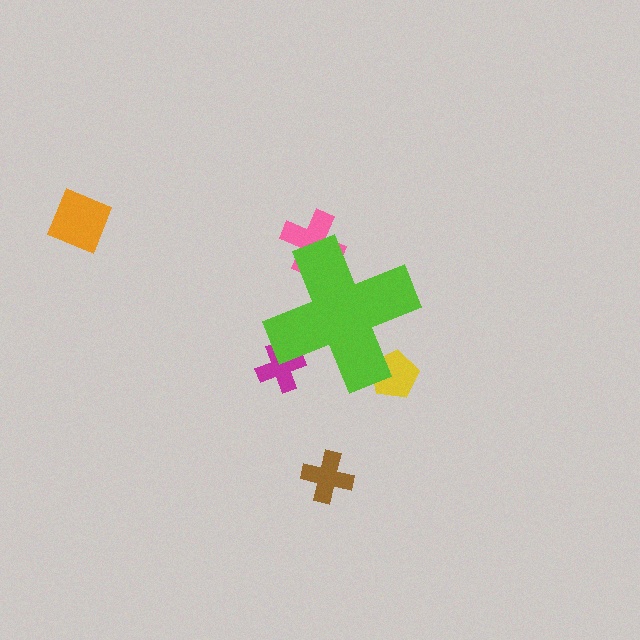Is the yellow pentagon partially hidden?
Yes, the yellow pentagon is partially hidden behind the lime cross.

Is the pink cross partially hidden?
Yes, the pink cross is partially hidden behind the lime cross.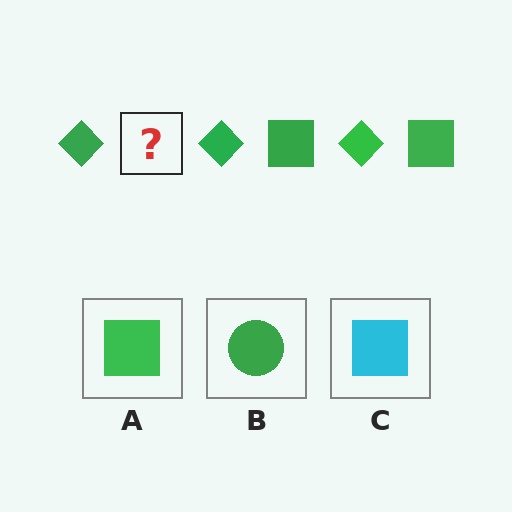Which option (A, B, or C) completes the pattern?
A.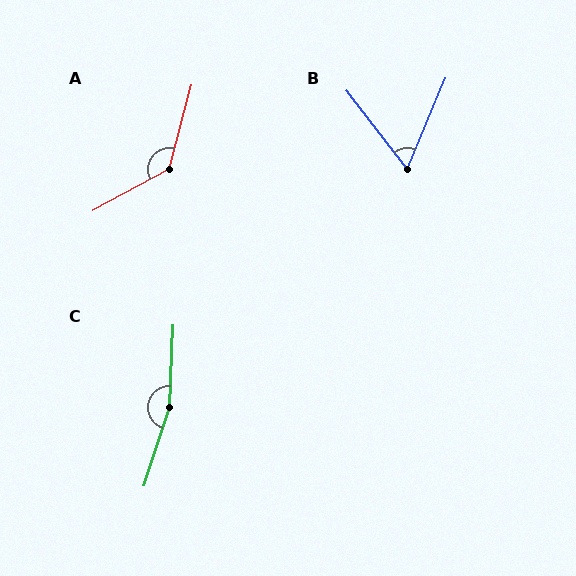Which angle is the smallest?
B, at approximately 60 degrees.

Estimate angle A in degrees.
Approximately 134 degrees.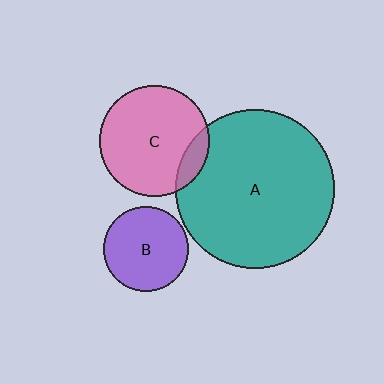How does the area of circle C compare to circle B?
Approximately 1.7 times.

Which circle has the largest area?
Circle A (teal).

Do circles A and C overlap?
Yes.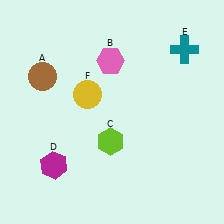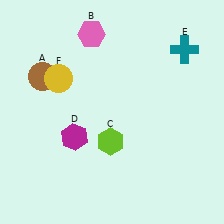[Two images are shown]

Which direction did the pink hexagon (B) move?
The pink hexagon (B) moved up.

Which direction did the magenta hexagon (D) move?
The magenta hexagon (D) moved up.